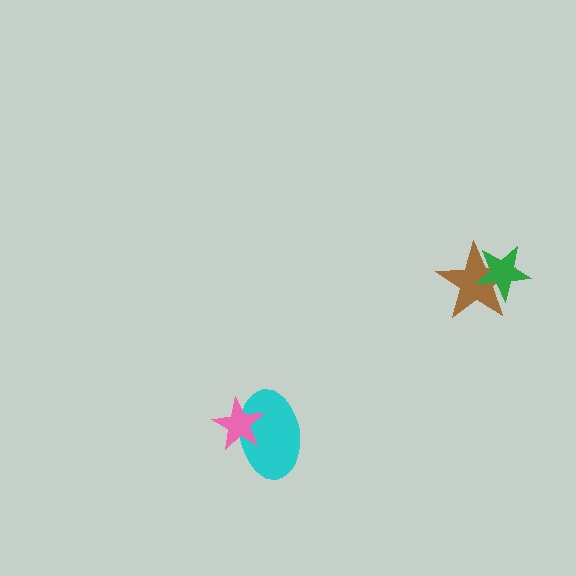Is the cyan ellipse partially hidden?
Yes, it is partially covered by another shape.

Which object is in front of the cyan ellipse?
The pink star is in front of the cyan ellipse.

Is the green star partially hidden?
No, no other shape covers it.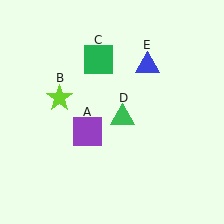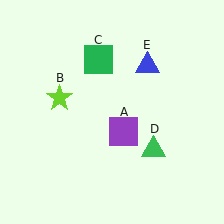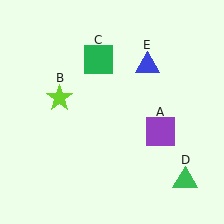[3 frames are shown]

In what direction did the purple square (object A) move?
The purple square (object A) moved right.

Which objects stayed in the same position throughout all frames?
Lime star (object B) and green square (object C) and blue triangle (object E) remained stationary.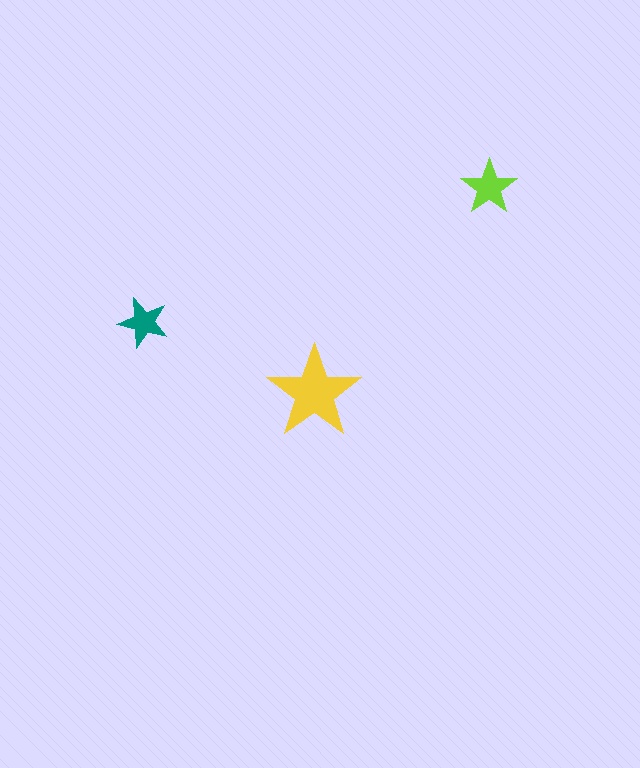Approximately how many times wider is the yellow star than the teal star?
About 2 times wider.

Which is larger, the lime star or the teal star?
The lime one.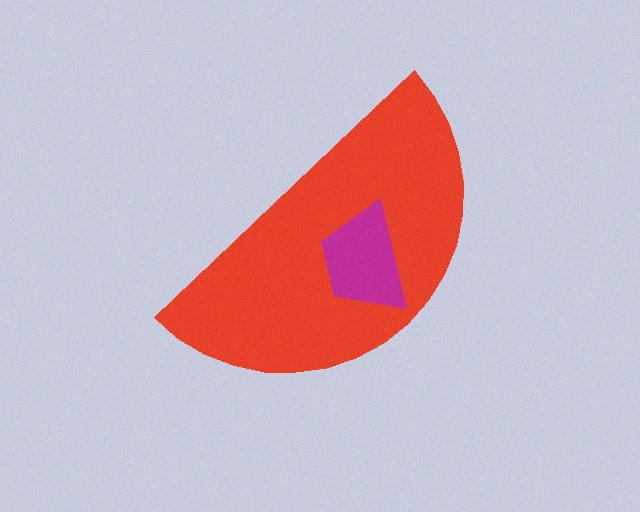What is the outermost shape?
The red semicircle.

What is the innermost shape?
The magenta trapezoid.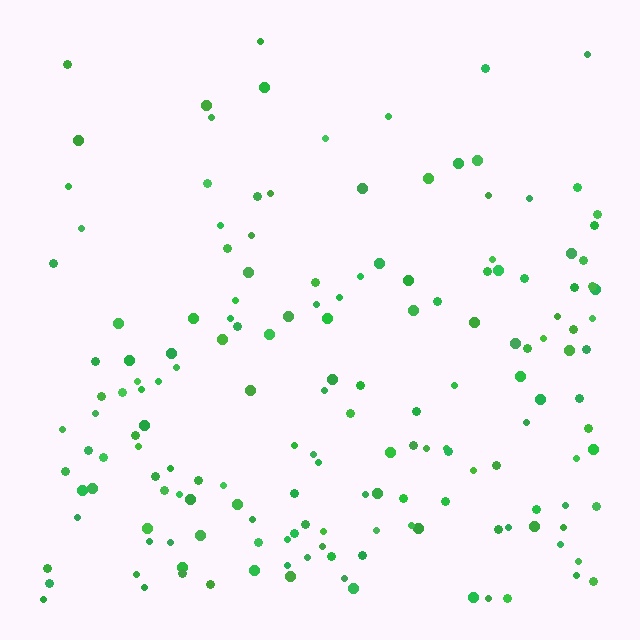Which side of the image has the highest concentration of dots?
The bottom.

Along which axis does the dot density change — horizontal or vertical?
Vertical.